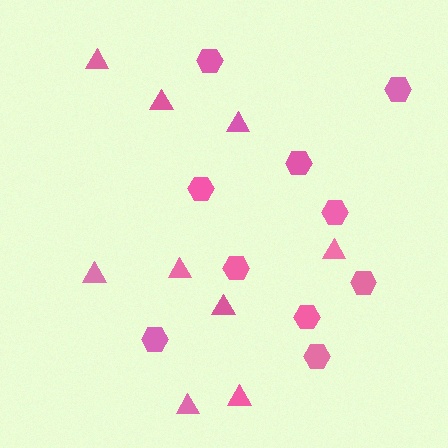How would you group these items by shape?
There are 2 groups: one group of triangles (9) and one group of hexagons (10).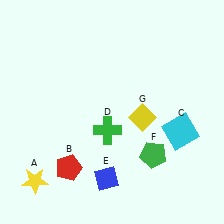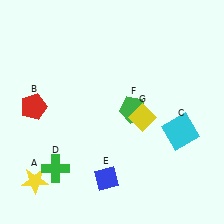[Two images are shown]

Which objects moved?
The objects that moved are: the red pentagon (B), the green cross (D), the green pentagon (F).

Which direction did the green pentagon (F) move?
The green pentagon (F) moved up.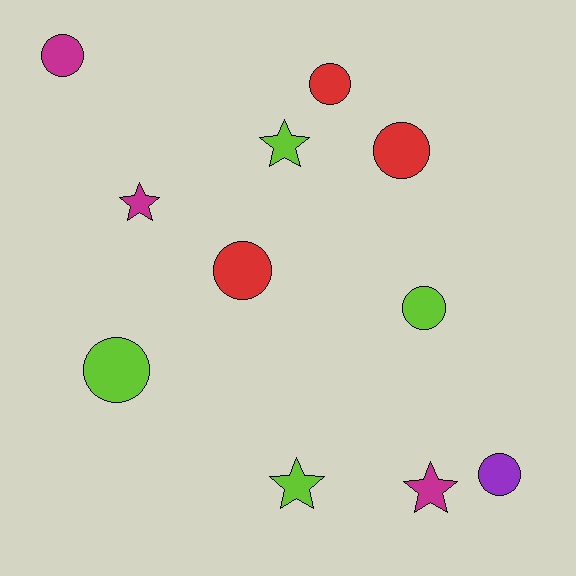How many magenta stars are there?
There are 2 magenta stars.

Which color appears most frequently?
Lime, with 4 objects.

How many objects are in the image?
There are 11 objects.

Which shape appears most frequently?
Circle, with 7 objects.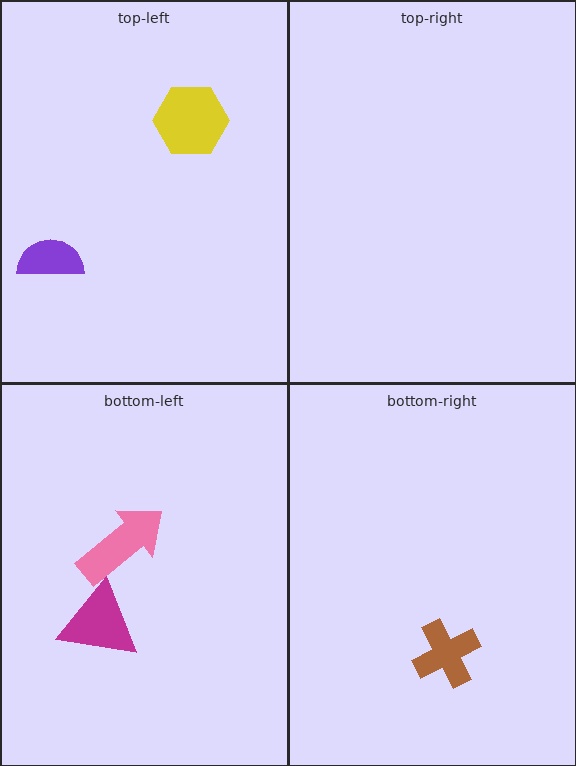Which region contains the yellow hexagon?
The top-left region.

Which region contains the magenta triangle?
The bottom-left region.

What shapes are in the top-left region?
The yellow hexagon, the purple semicircle.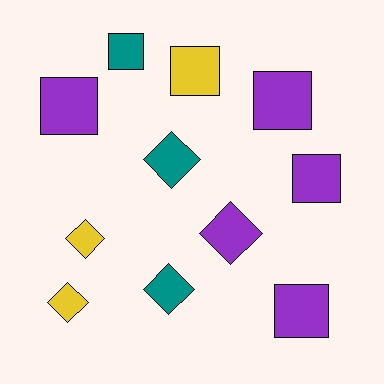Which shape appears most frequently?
Square, with 6 objects.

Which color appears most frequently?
Purple, with 5 objects.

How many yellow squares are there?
There is 1 yellow square.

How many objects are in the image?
There are 11 objects.